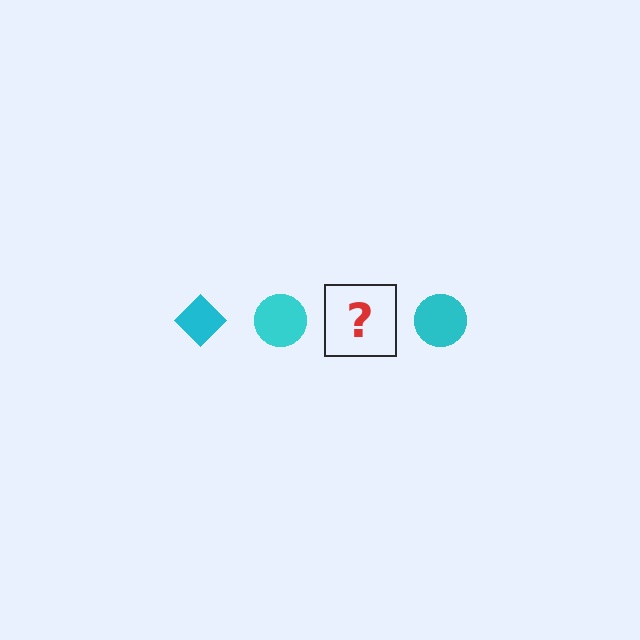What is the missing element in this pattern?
The missing element is a cyan diamond.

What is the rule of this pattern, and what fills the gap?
The rule is that the pattern cycles through diamond, circle shapes in cyan. The gap should be filled with a cyan diamond.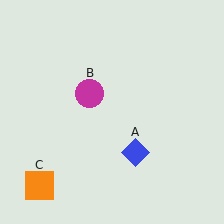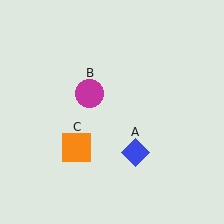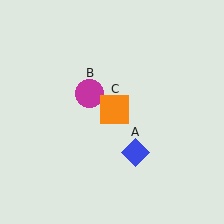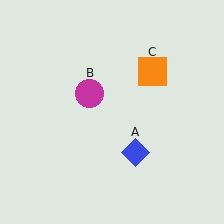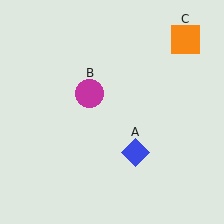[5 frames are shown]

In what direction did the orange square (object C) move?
The orange square (object C) moved up and to the right.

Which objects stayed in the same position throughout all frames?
Blue diamond (object A) and magenta circle (object B) remained stationary.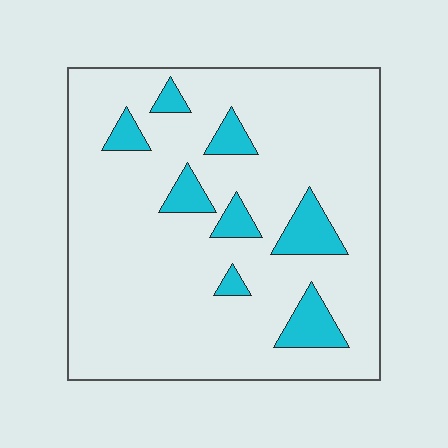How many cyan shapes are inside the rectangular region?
8.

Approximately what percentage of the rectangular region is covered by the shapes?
Approximately 10%.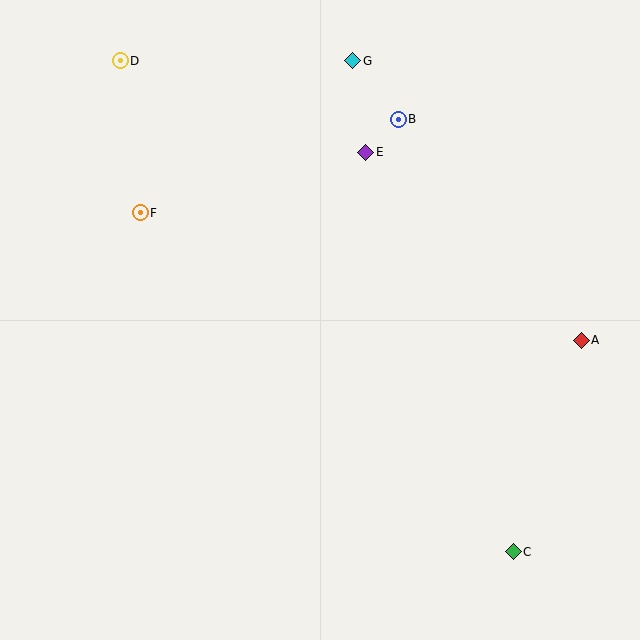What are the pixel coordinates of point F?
Point F is at (140, 213).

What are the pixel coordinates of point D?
Point D is at (120, 61).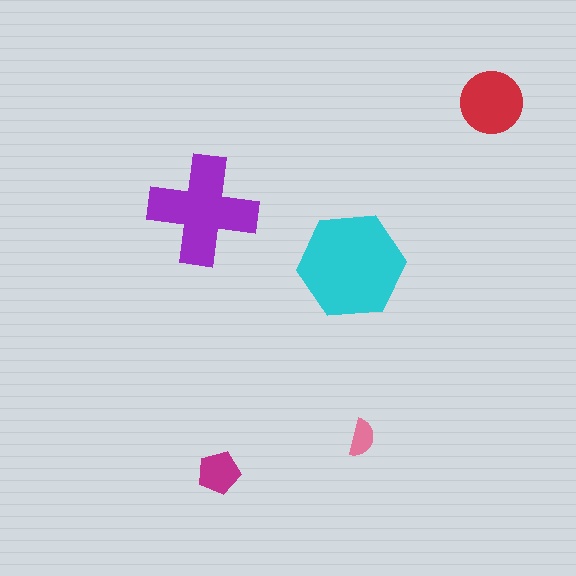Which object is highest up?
The red circle is topmost.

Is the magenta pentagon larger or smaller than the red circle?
Smaller.